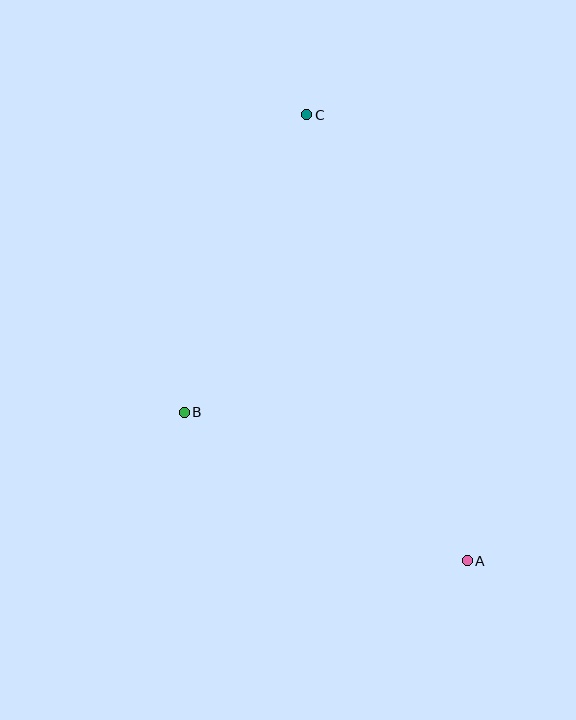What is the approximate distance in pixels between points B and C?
The distance between B and C is approximately 322 pixels.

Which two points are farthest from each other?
Points A and C are farthest from each other.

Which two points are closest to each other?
Points A and B are closest to each other.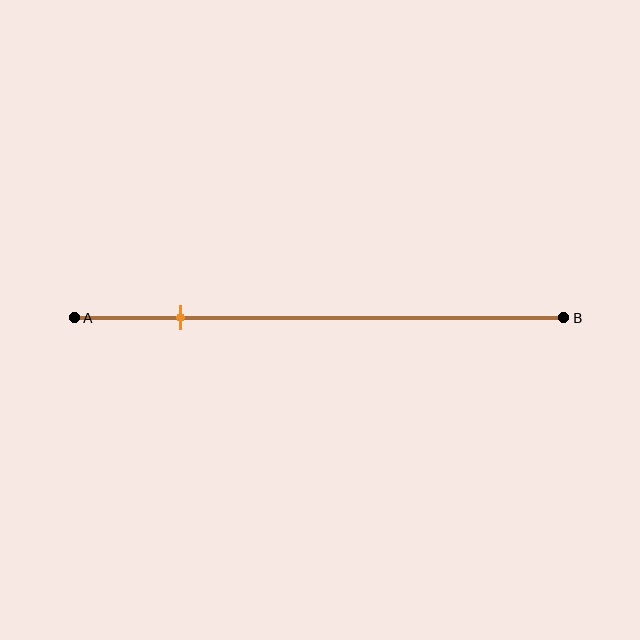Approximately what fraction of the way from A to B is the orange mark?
The orange mark is approximately 20% of the way from A to B.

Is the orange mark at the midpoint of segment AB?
No, the mark is at about 20% from A, not at the 50% midpoint.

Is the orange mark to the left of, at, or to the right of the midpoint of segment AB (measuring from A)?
The orange mark is to the left of the midpoint of segment AB.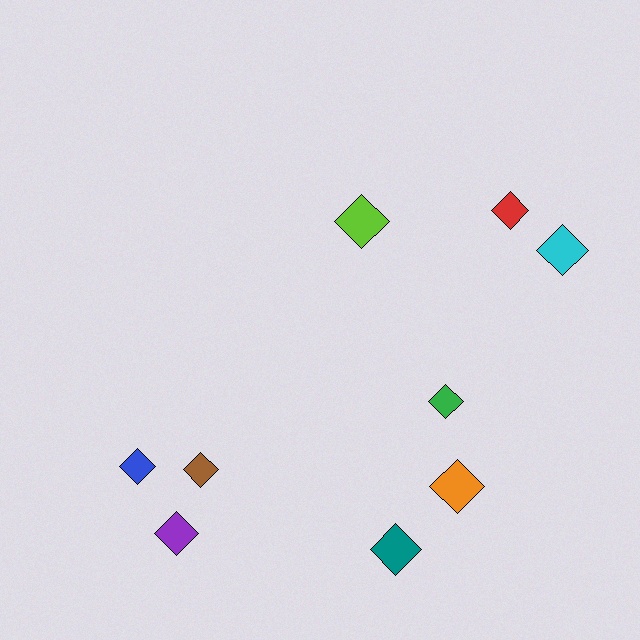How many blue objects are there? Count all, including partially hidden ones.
There is 1 blue object.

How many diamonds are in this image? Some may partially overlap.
There are 9 diamonds.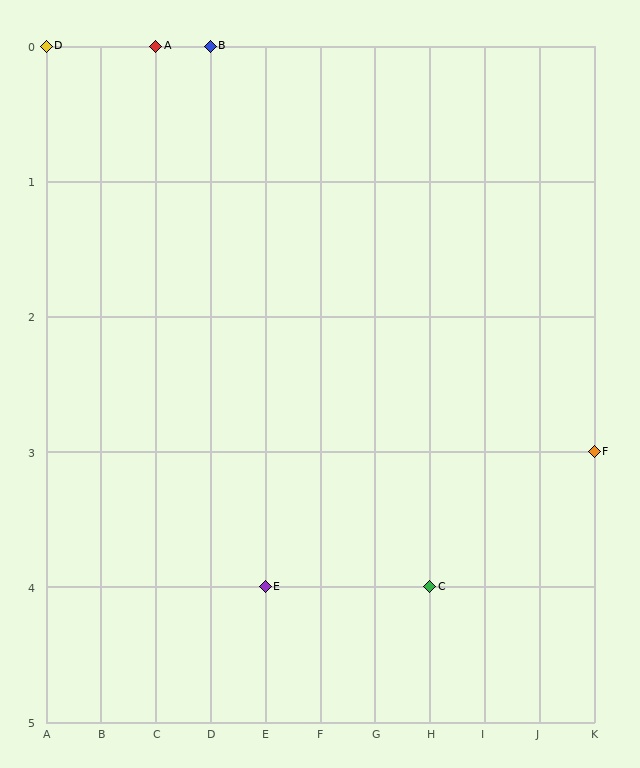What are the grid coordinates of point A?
Point A is at grid coordinates (C, 0).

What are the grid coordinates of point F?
Point F is at grid coordinates (K, 3).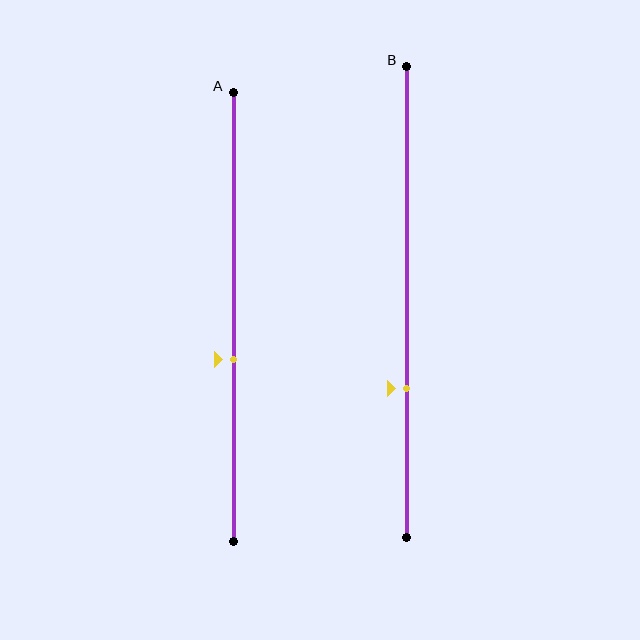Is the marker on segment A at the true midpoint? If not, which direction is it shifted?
No, the marker on segment A is shifted downward by about 9% of the segment length.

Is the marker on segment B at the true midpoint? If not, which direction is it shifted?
No, the marker on segment B is shifted downward by about 18% of the segment length.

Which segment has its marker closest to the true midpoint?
Segment A has its marker closest to the true midpoint.